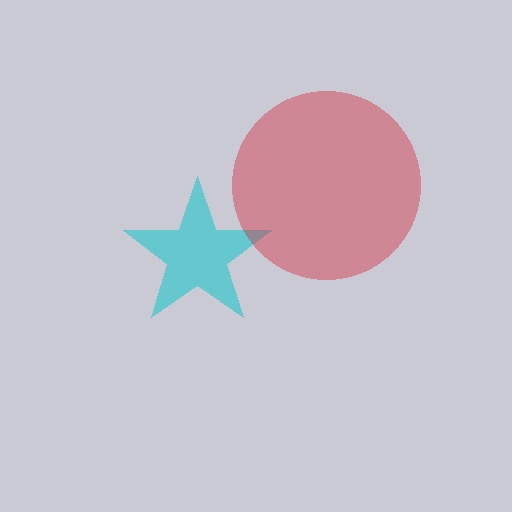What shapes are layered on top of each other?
The layered shapes are: a cyan star, a red circle.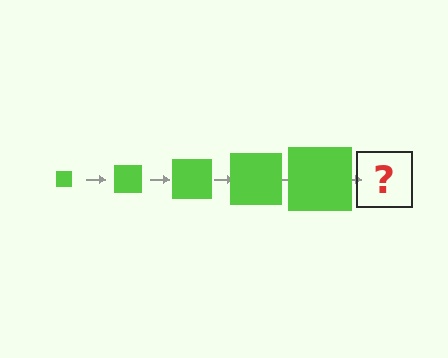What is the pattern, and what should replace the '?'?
The pattern is that the square gets progressively larger each step. The '?' should be a lime square, larger than the previous one.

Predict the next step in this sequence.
The next step is a lime square, larger than the previous one.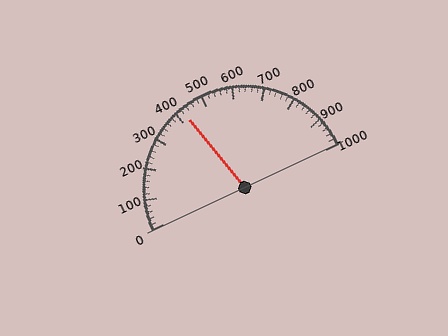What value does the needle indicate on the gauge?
The needle indicates approximately 420.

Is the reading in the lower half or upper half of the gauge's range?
The reading is in the lower half of the range (0 to 1000).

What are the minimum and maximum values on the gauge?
The gauge ranges from 0 to 1000.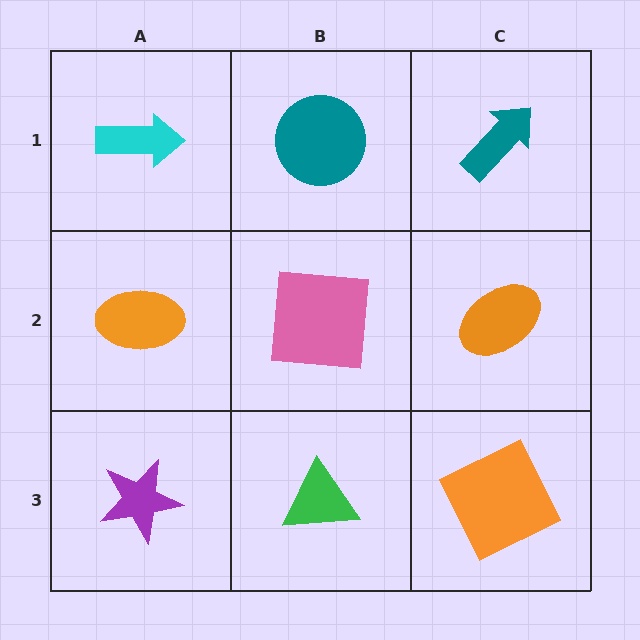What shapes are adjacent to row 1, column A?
An orange ellipse (row 2, column A), a teal circle (row 1, column B).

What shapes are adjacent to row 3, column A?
An orange ellipse (row 2, column A), a green triangle (row 3, column B).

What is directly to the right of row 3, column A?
A green triangle.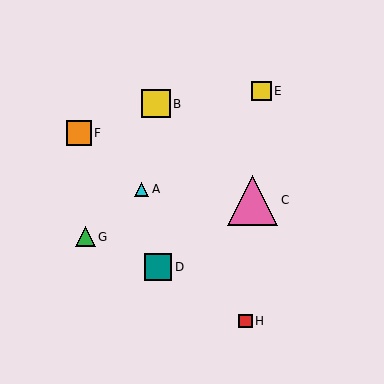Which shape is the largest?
The pink triangle (labeled C) is the largest.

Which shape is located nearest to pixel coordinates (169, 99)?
The yellow square (labeled B) at (156, 104) is nearest to that location.